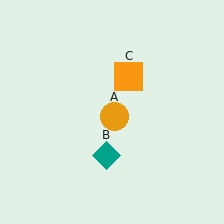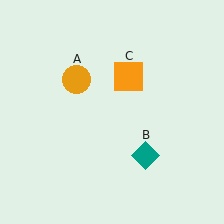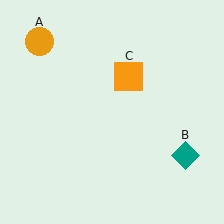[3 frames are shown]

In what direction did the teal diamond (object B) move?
The teal diamond (object B) moved right.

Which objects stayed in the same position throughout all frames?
Orange square (object C) remained stationary.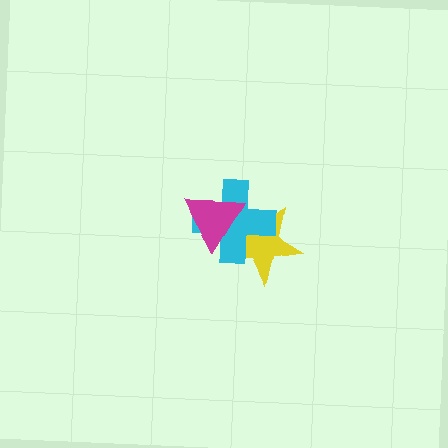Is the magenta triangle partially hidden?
No, no other shape covers it.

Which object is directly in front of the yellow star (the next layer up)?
The cyan cross is directly in front of the yellow star.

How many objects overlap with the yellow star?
2 objects overlap with the yellow star.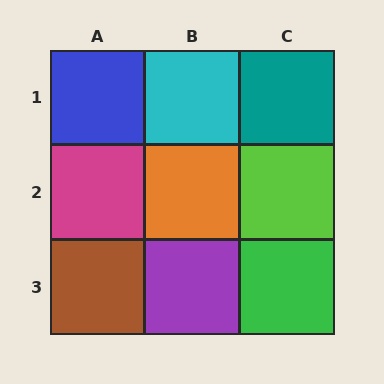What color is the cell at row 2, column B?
Orange.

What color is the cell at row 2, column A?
Magenta.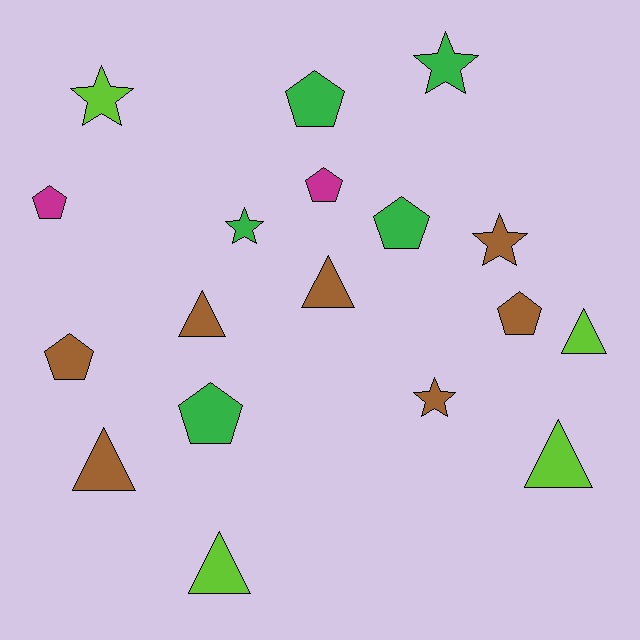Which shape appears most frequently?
Pentagon, with 7 objects.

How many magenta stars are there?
There are no magenta stars.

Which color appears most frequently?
Brown, with 7 objects.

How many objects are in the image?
There are 18 objects.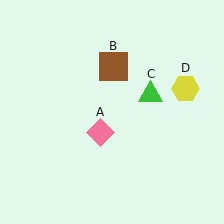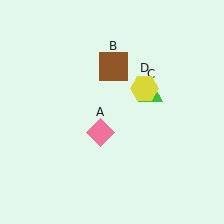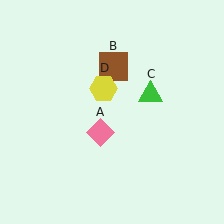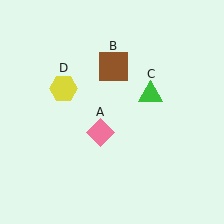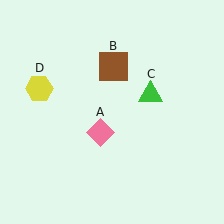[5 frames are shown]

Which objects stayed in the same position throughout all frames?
Pink diamond (object A) and brown square (object B) and green triangle (object C) remained stationary.